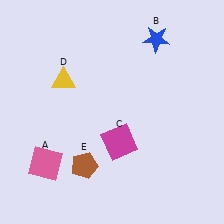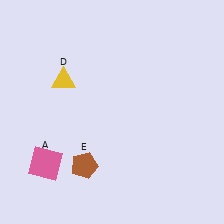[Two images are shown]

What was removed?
The blue star (B), the magenta square (C) were removed in Image 2.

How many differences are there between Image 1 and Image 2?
There are 2 differences between the two images.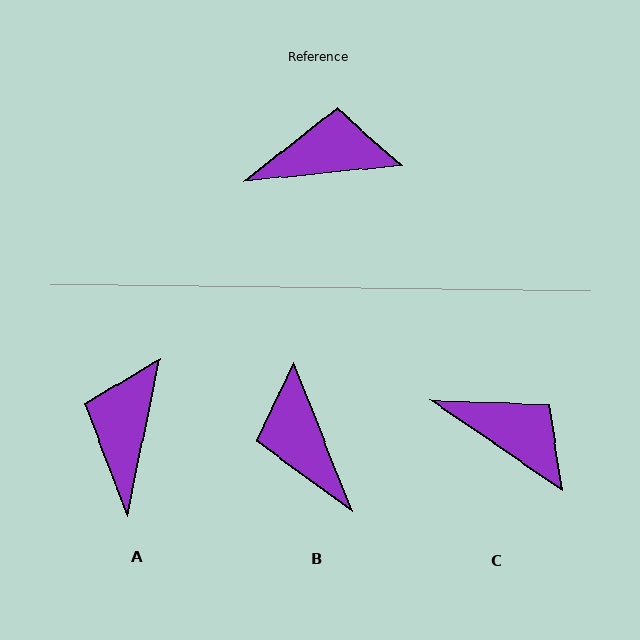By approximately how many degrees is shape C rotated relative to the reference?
Approximately 40 degrees clockwise.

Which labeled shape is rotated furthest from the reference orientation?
B, about 106 degrees away.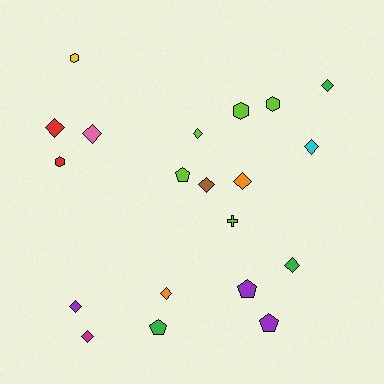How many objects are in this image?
There are 20 objects.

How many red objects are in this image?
There are 2 red objects.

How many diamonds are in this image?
There are 11 diamonds.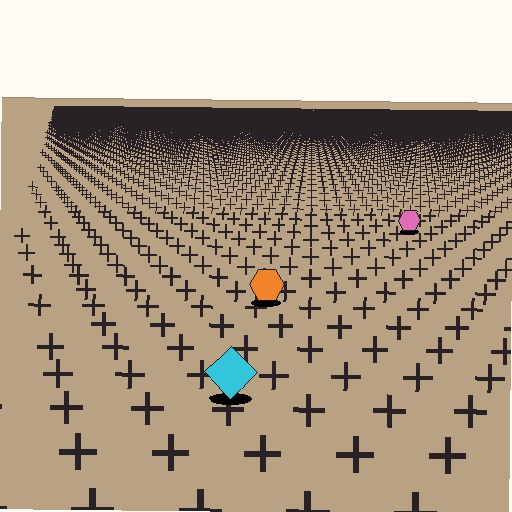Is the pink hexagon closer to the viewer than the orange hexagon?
No. The orange hexagon is closer — you can tell from the texture gradient: the ground texture is coarser near it.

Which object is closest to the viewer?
The cyan diamond is closest. The texture marks near it are larger and more spread out.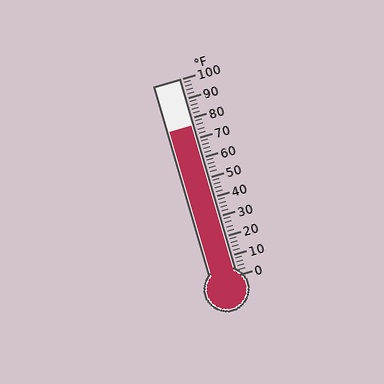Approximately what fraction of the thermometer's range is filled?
The thermometer is filled to approximately 75% of its range.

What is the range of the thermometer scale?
The thermometer scale ranges from 0°F to 100°F.